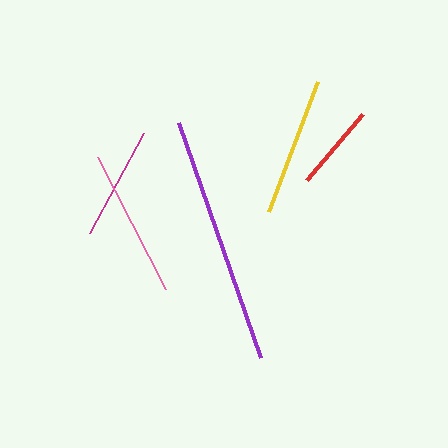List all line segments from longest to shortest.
From longest to shortest: purple, pink, yellow, magenta, red.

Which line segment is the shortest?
The red line is the shortest at approximately 86 pixels.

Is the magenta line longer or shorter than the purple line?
The purple line is longer than the magenta line.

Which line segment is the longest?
The purple line is the longest at approximately 249 pixels.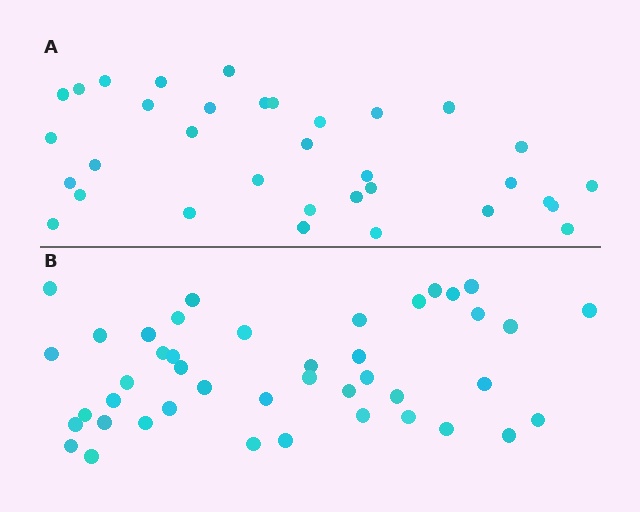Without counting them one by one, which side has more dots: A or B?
Region B (the bottom region) has more dots.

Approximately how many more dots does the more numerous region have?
Region B has roughly 8 or so more dots than region A.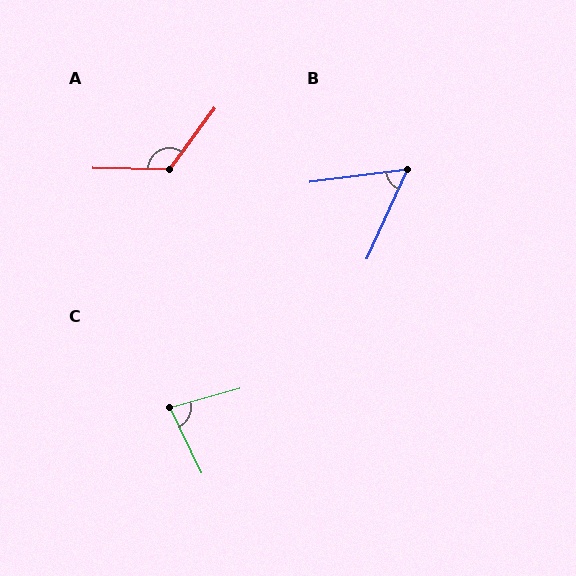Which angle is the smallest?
B, at approximately 58 degrees.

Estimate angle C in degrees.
Approximately 80 degrees.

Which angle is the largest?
A, at approximately 126 degrees.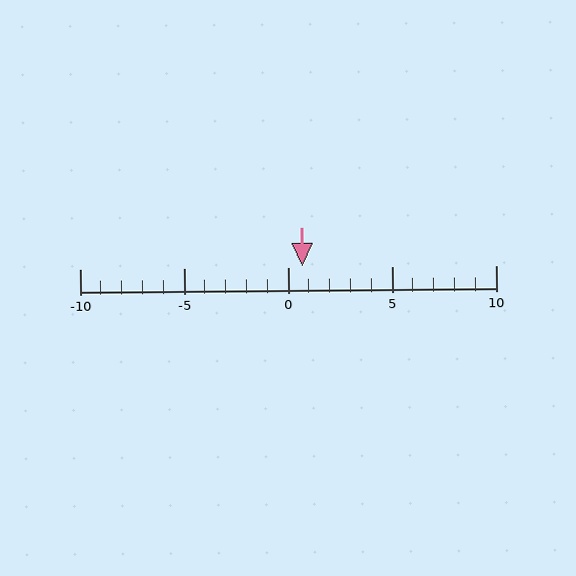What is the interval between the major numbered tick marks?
The major tick marks are spaced 5 units apart.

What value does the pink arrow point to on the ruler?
The pink arrow points to approximately 1.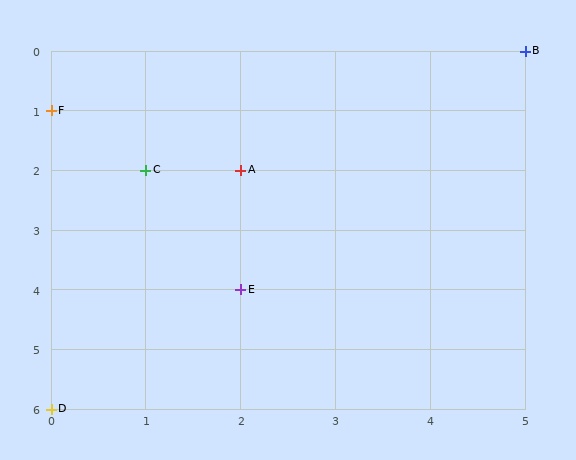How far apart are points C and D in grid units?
Points C and D are 1 column and 4 rows apart (about 4.1 grid units diagonally).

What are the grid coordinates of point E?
Point E is at grid coordinates (2, 4).